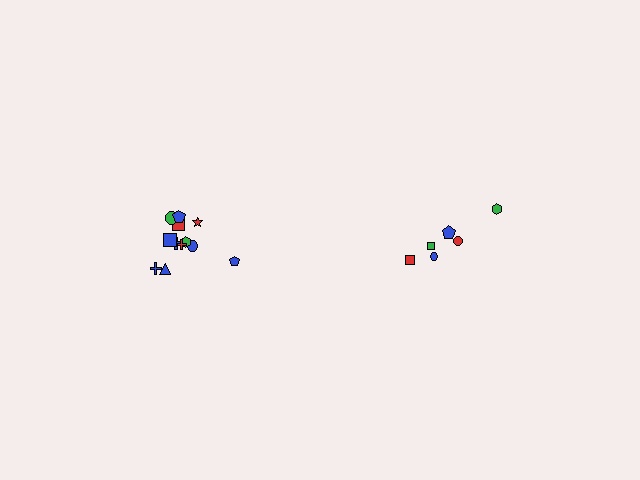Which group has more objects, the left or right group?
The left group.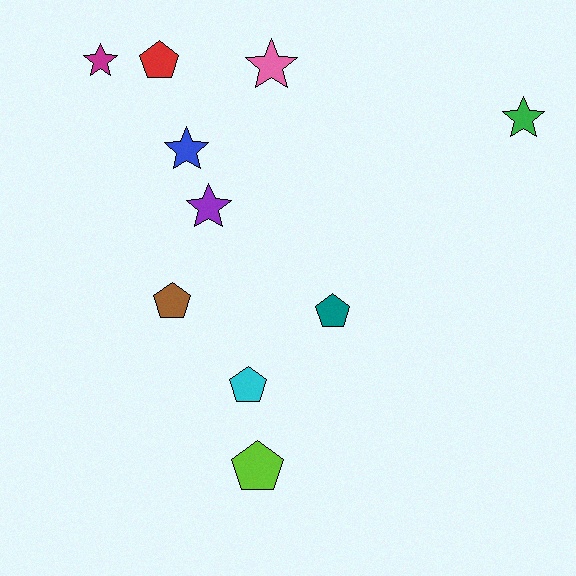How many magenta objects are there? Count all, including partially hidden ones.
There is 1 magenta object.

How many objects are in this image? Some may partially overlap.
There are 10 objects.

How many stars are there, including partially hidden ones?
There are 5 stars.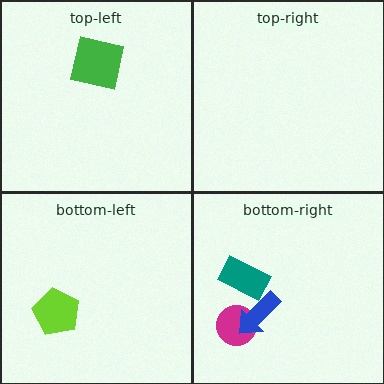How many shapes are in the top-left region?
1.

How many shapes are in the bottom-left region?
1.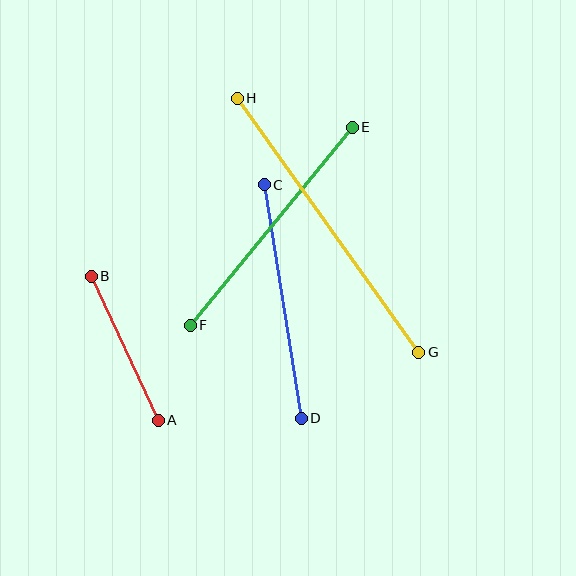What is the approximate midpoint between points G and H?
The midpoint is at approximately (328, 225) pixels.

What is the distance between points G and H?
The distance is approximately 312 pixels.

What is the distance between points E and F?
The distance is approximately 256 pixels.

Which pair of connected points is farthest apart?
Points G and H are farthest apart.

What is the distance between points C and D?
The distance is approximately 236 pixels.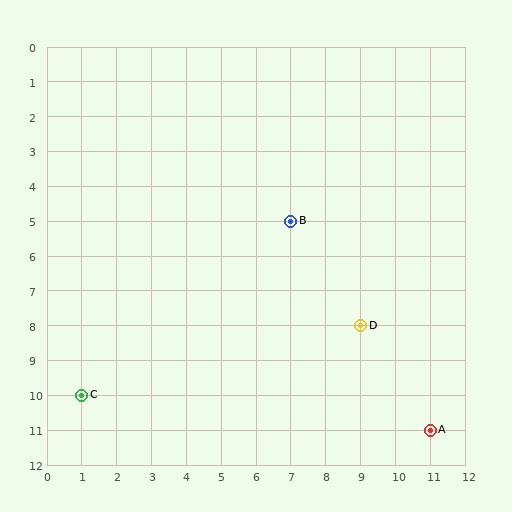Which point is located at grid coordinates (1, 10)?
Point C is at (1, 10).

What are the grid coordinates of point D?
Point D is at grid coordinates (9, 8).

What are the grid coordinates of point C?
Point C is at grid coordinates (1, 10).